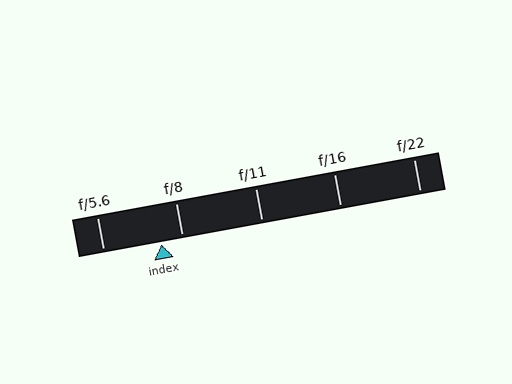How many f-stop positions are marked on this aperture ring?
There are 5 f-stop positions marked.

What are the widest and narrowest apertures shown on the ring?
The widest aperture shown is f/5.6 and the narrowest is f/22.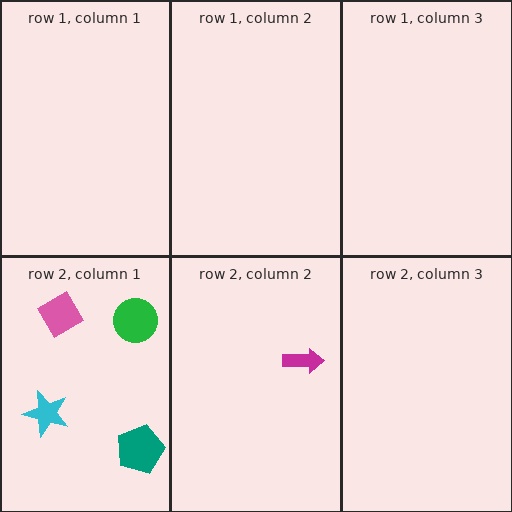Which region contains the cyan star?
The row 2, column 1 region.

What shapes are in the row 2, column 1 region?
The teal pentagon, the green circle, the cyan star, the pink diamond.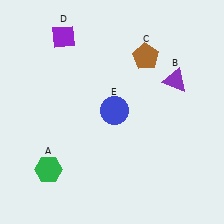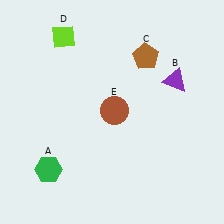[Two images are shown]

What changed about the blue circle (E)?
In Image 1, E is blue. In Image 2, it changed to brown.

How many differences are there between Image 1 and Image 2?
There are 2 differences between the two images.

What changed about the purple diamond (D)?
In Image 1, D is purple. In Image 2, it changed to lime.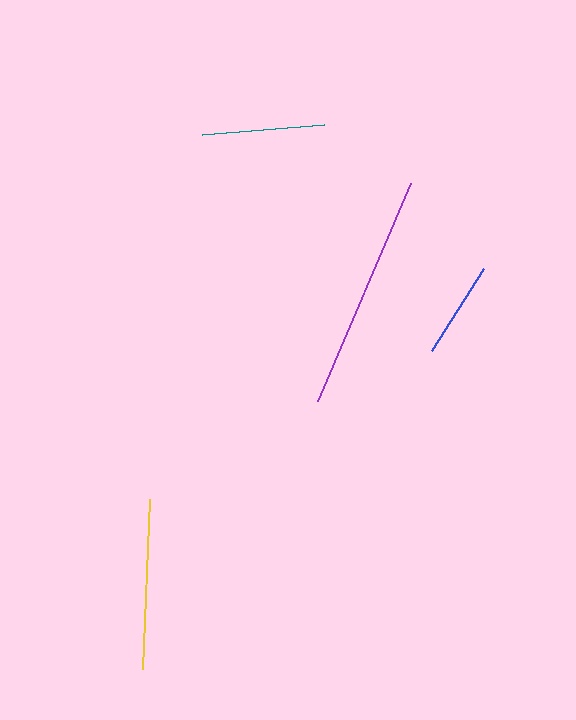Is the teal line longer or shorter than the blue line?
The teal line is longer than the blue line.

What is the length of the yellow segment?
The yellow segment is approximately 170 pixels long.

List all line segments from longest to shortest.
From longest to shortest: purple, yellow, teal, blue.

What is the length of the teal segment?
The teal segment is approximately 123 pixels long.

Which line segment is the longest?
The purple line is the longest at approximately 236 pixels.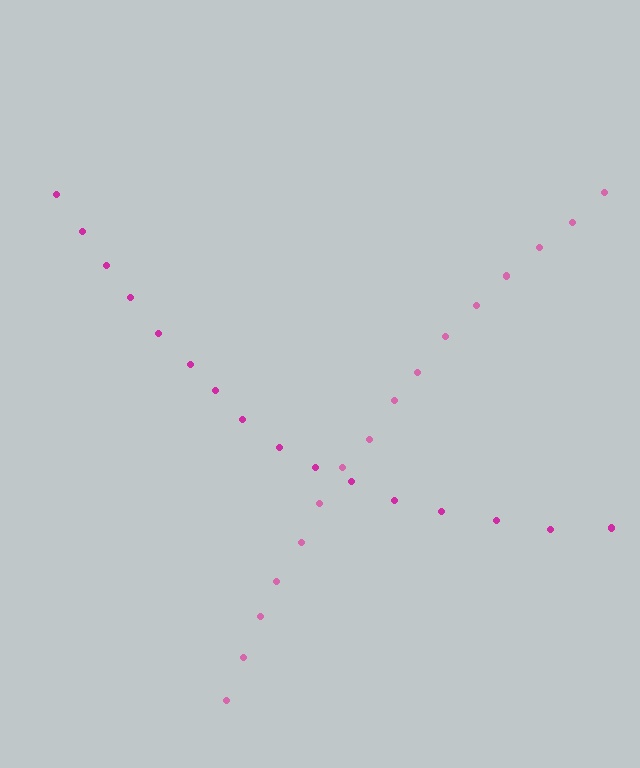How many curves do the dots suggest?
There are 2 distinct paths.